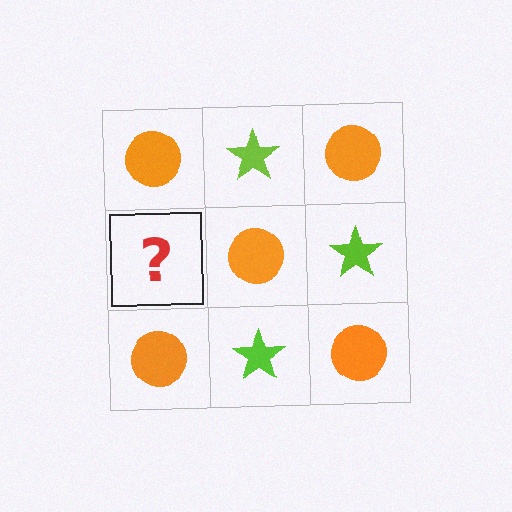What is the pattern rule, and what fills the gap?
The rule is that it alternates orange circle and lime star in a checkerboard pattern. The gap should be filled with a lime star.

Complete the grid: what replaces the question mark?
The question mark should be replaced with a lime star.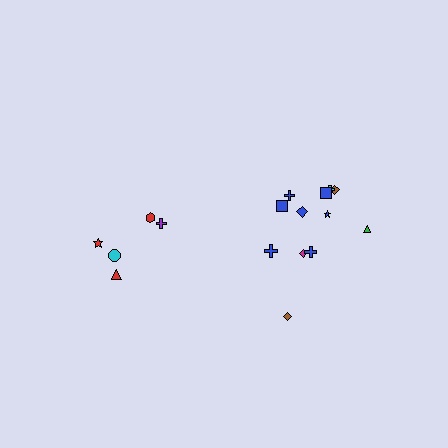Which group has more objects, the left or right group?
The right group.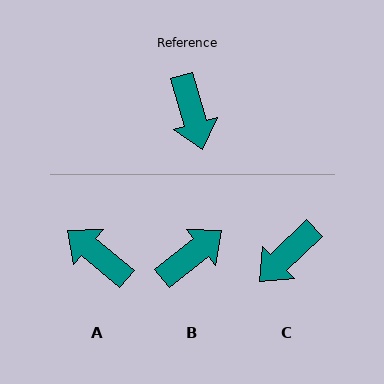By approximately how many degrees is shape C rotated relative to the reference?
Approximately 62 degrees clockwise.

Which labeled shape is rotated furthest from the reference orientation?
A, about 146 degrees away.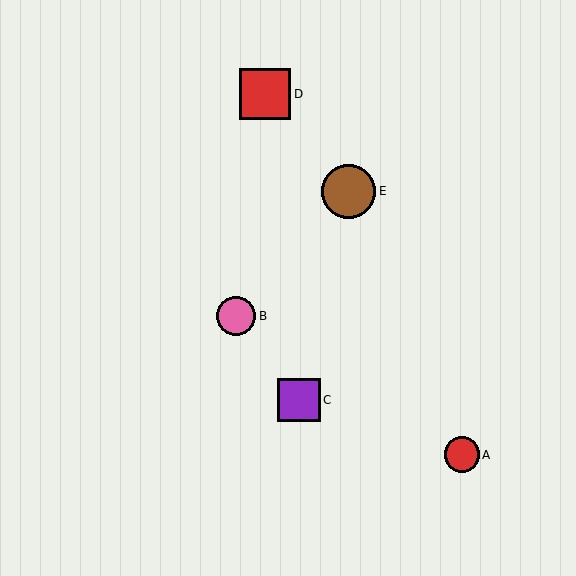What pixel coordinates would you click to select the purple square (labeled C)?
Click at (299, 400) to select the purple square C.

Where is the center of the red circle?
The center of the red circle is at (462, 455).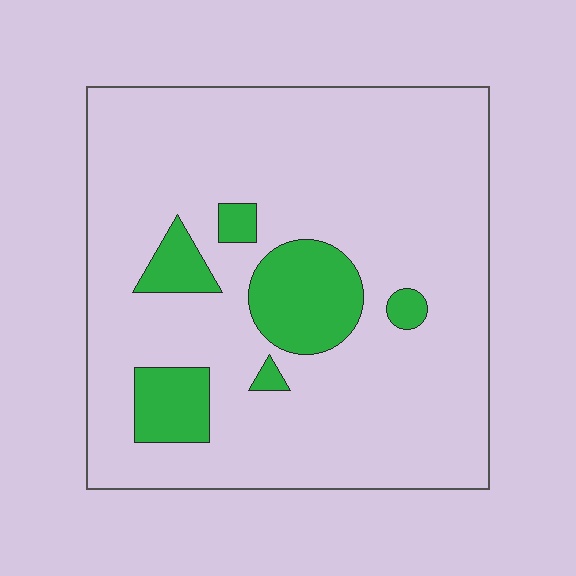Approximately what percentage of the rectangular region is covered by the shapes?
Approximately 15%.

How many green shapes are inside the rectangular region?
6.